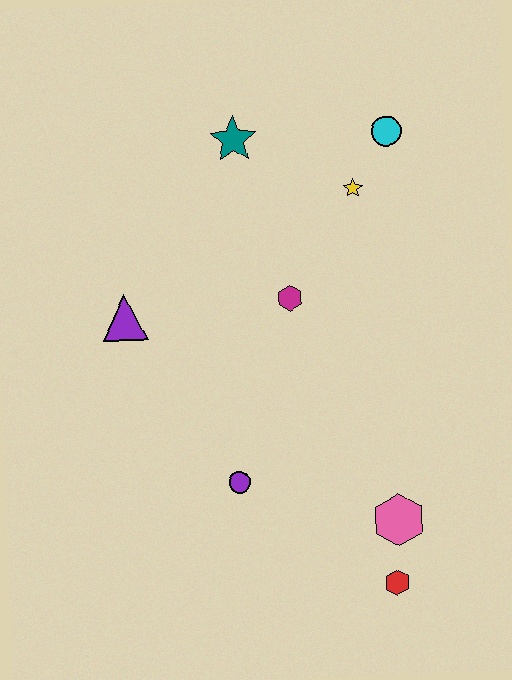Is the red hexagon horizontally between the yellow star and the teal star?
No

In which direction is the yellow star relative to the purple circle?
The yellow star is above the purple circle.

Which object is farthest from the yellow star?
The red hexagon is farthest from the yellow star.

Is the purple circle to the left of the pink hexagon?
Yes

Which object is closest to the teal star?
The yellow star is closest to the teal star.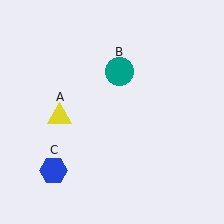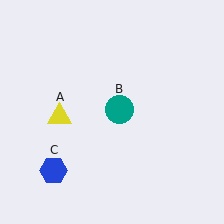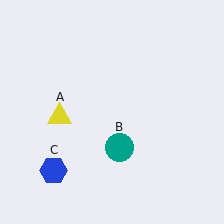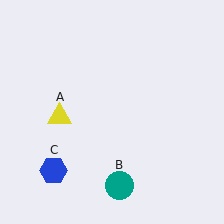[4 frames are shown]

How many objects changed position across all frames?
1 object changed position: teal circle (object B).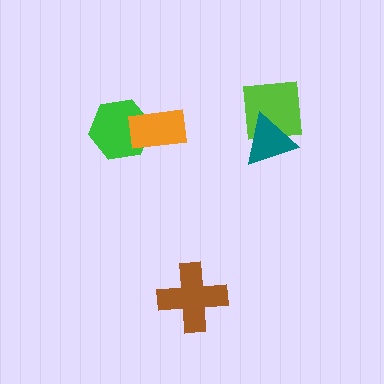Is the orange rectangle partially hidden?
No, no other shape covers it.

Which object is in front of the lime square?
The teal triangle is in front of the lime square.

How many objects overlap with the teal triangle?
1 object overlaps with the teal triangle.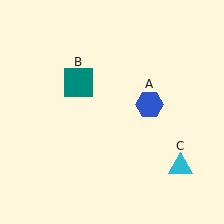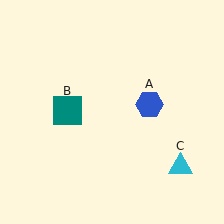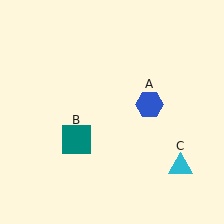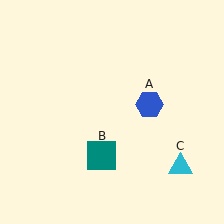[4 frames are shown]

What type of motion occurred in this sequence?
The teal square (object B) rotated counterclockwise around the center of the scene.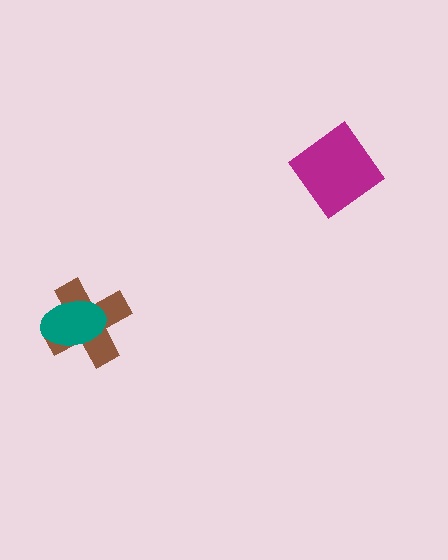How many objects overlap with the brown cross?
1 object overlaps with the brown cross.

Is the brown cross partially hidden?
Yes, it is partially covered by another shape.